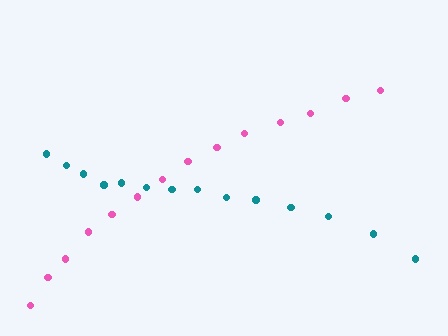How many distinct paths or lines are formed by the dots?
There are 2 distinct paths.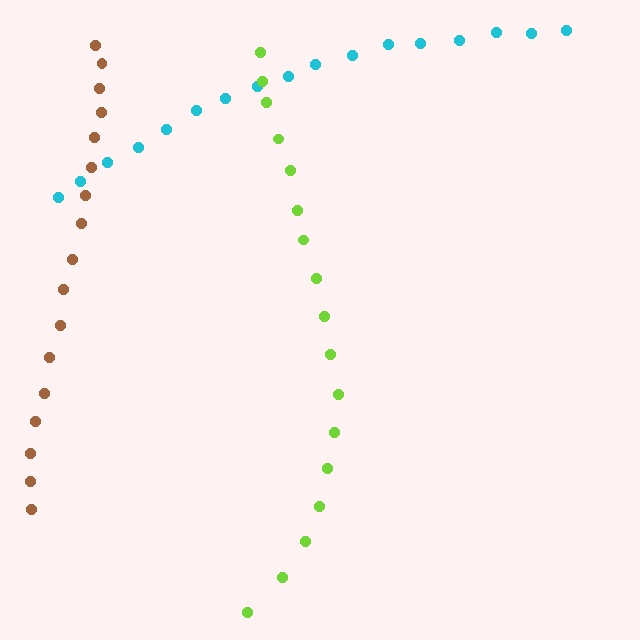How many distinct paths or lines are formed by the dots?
There are 3 distinct paths.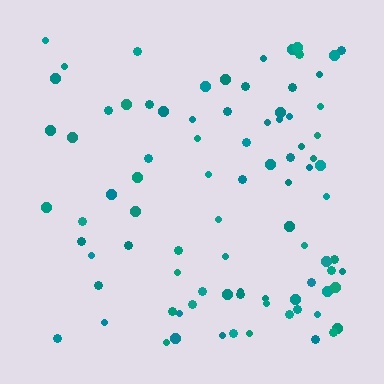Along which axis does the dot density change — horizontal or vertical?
Horizontal.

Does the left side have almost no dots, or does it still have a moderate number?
Still a moderate number, just noticeably fewer than the right.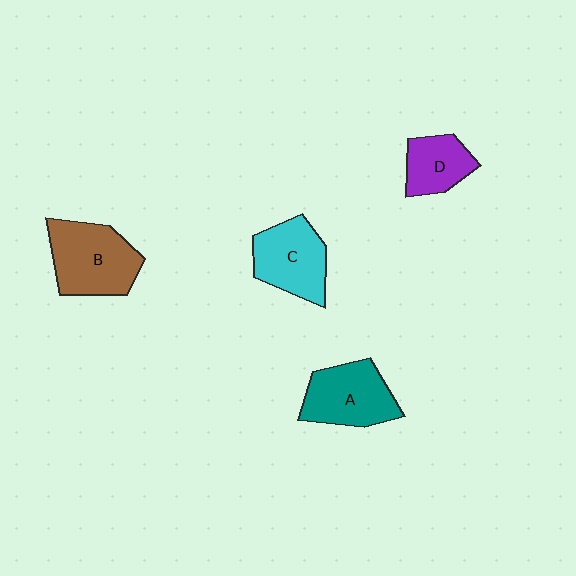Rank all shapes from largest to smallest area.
From largest to smallest: B (brown), A (teal), C (cyan), D (purple).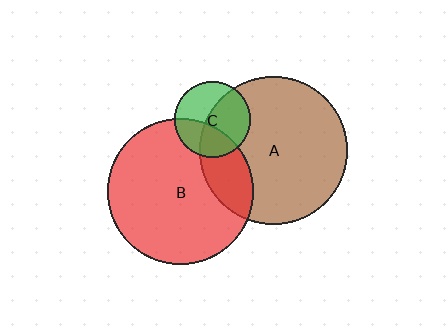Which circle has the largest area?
Circle A (brown).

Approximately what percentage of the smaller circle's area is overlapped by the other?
Approximately 55%.